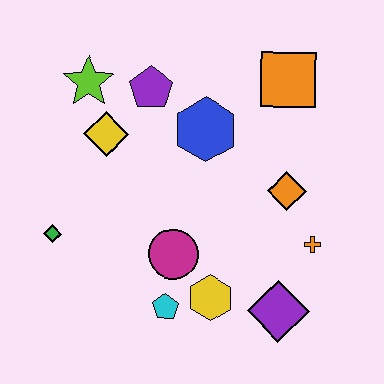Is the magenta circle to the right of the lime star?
Yes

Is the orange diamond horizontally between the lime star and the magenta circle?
No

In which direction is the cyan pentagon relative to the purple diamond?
The cyan pentagon is to the left of the purple diamond.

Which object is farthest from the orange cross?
The lime star is farthest from the orange cross.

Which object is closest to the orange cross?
The orange diamond is closest to the orange cross.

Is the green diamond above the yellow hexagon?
Yes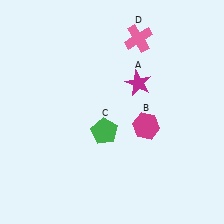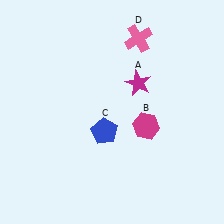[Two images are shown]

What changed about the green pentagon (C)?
In Image 1, C is green. In Image 2, it changed to blue.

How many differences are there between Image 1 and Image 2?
There is 1 difference between the two images.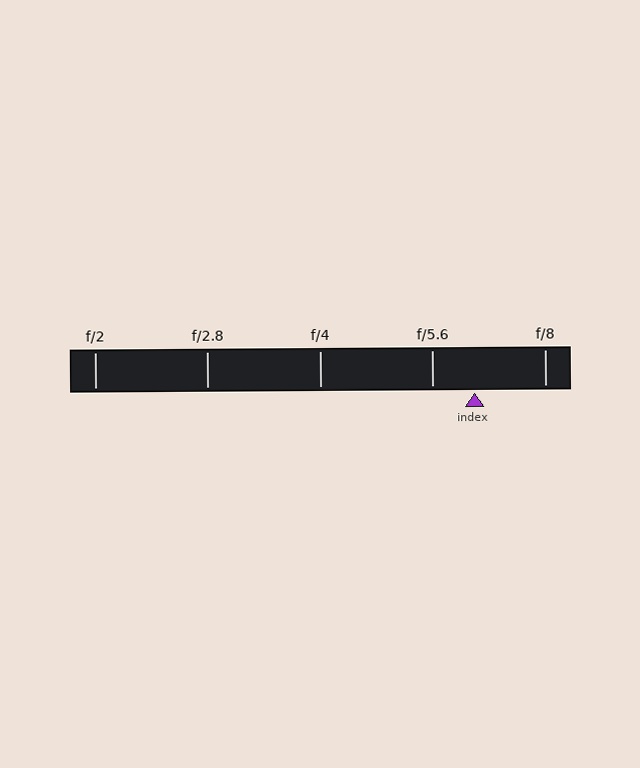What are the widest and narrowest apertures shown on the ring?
The widest aperture shown is f/2 and the narrowest is f/8.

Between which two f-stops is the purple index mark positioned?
The index mark is between f/5.6 and f/8.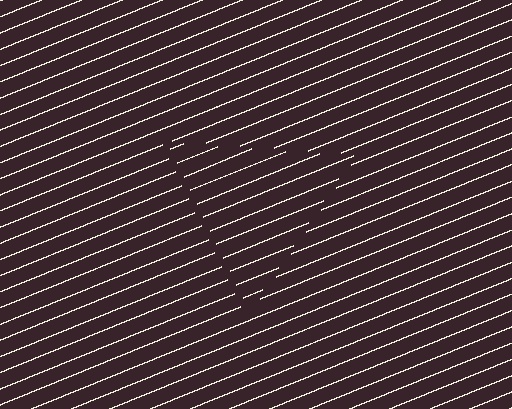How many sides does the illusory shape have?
3 sides — the line-ends trace a triangle.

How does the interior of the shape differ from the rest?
The interior of the shape contains the same grating, shifted by half a period — the contour is defined by the phase discontinuity where line-ends from the inner and outer gratings abut.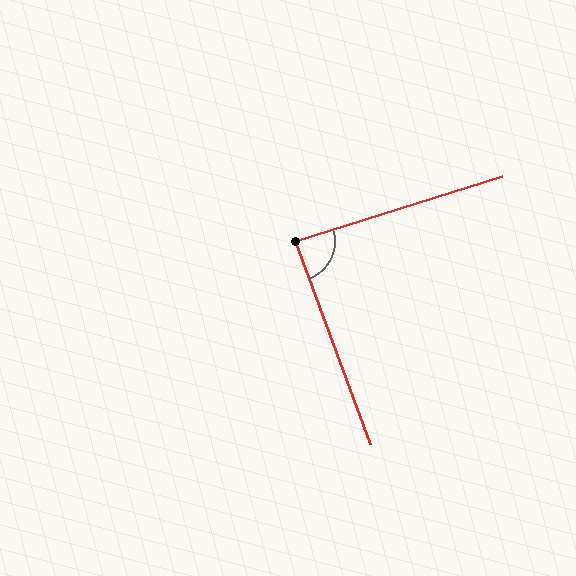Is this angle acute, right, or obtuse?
It is approximately a right angle.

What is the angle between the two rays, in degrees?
Approximately 87 degrees.